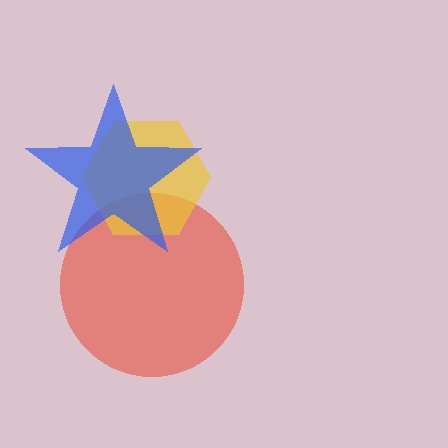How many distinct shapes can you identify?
There are 3 distinct shapes: a red circle, a yellow hexagon, a blue star.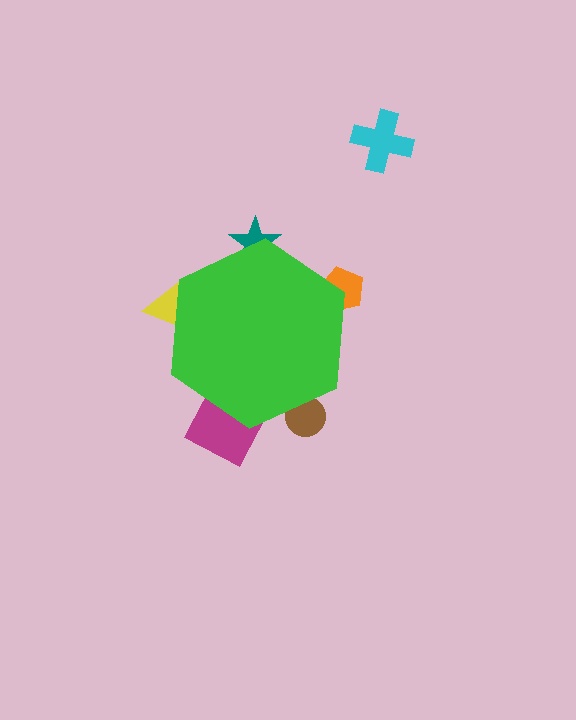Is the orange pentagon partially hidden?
Yes, the orange pentagon is partially hidden behind the green hexagon.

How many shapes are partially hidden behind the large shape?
5 shapes are partially hidden.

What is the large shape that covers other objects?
A green hexagon.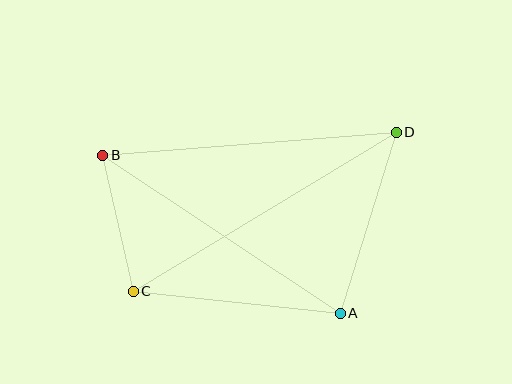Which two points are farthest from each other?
Points C and D are farthest from each other.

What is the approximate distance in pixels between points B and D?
The distance between B and D is approximately 294 pixels.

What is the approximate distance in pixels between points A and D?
The distance between A and D is approximately 190 pixels.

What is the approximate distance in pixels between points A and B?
The distance between A and B is approximately 285 pixels.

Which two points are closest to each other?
Points B and C are closest to each other.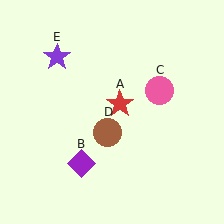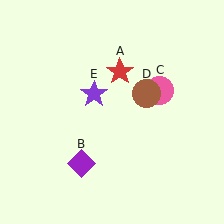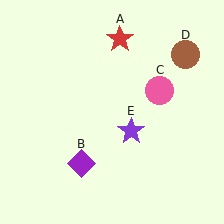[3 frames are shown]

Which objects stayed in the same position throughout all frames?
Purple diamond (object B) and pink circle (object C) remained stationary.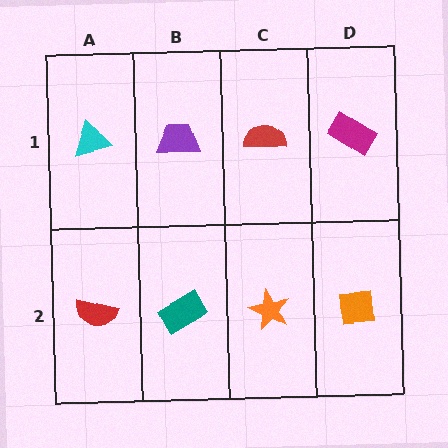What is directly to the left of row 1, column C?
A purple trapezoid.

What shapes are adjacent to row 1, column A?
A red semicircle (row 2, column A), a purple trapezoid (row 1, column B).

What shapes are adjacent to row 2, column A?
A cyan triangle (row 1, column A), a teal rectangle (row 2, column B).